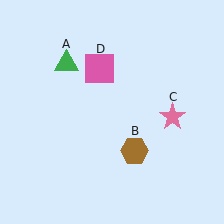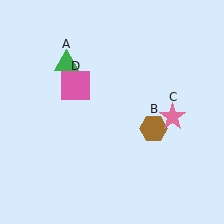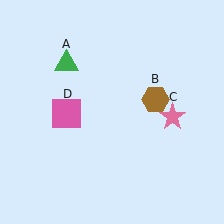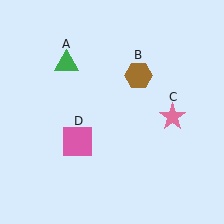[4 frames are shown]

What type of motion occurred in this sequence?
The brown hexagon (object B), pink square (object D) rotated counterclockwise around the center of the scene.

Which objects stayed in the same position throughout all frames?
Green triangle (object A) and pink star (object C) remained stationary.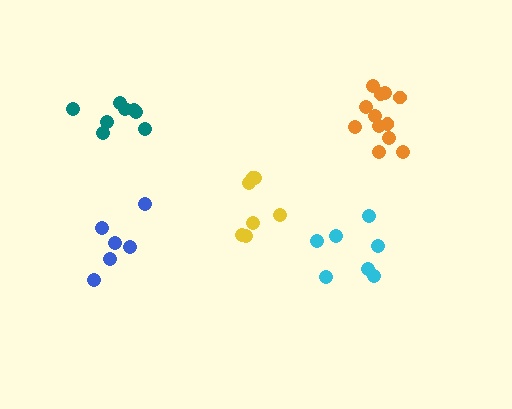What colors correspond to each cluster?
The clusters are colored: teal, yellow, blue, orange, cyan.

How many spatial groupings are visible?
There are 5 spatial groupings.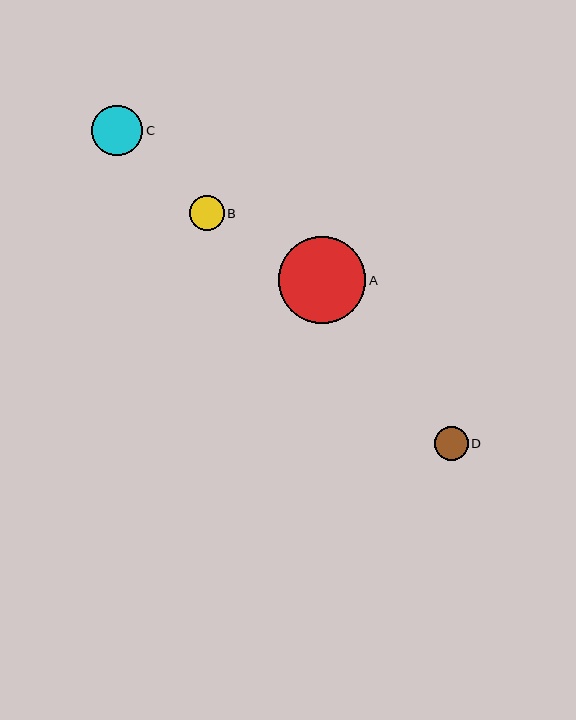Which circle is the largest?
Circle A is the largest with a size of approximately 88 pixels.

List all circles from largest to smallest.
From largest to smallest: A, C, B, D.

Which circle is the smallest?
Circle D is the smallest with a size of approximately 34 pixels.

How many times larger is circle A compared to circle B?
Circle A is approximately 2.5 times the size of circle B.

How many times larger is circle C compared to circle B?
Circle C is approximately 1.5 times the size of circle B.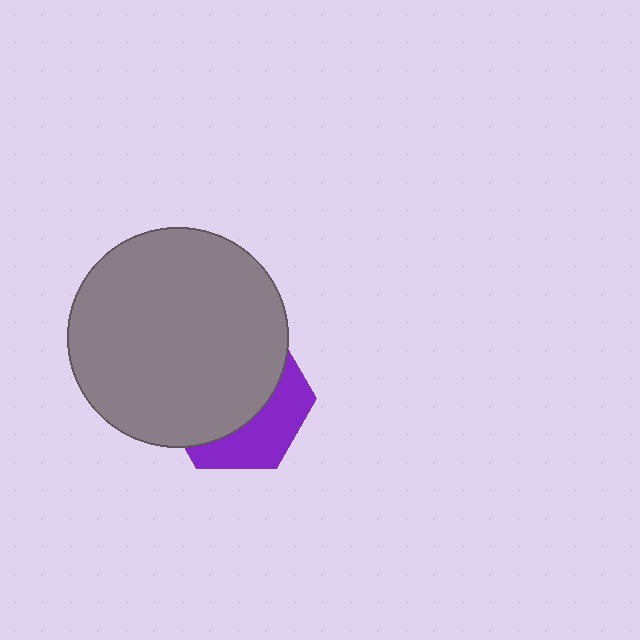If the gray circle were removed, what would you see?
You would see the complete purple hexagon.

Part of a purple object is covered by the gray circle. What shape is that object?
It is a hexagon.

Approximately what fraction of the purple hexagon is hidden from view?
Roughly 65% of the purple hexagon is hidden behind the gray circle.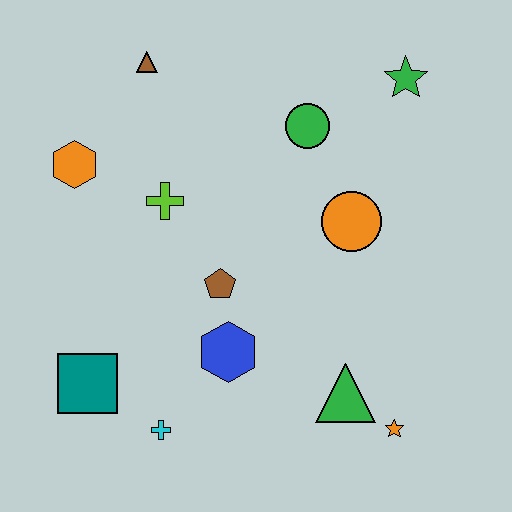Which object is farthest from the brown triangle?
The orange star is farthest from the brown triangle.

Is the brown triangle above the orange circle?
Yes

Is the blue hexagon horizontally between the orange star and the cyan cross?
Yes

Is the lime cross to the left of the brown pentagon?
Yes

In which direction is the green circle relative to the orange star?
The green circle is above the orange star.